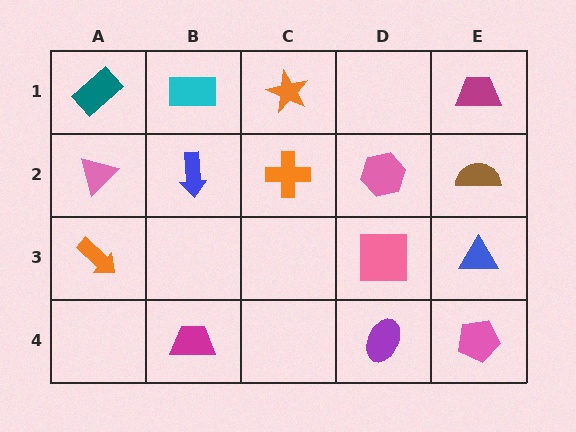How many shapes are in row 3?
3 shapes.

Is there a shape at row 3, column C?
No, that cell is empty.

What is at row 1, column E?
A magenta trapezoid.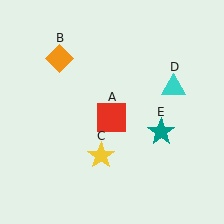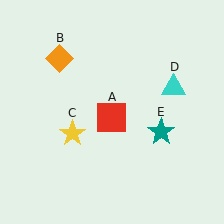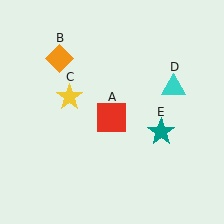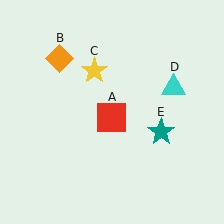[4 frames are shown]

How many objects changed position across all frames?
1 object changed position: yellow star (object C).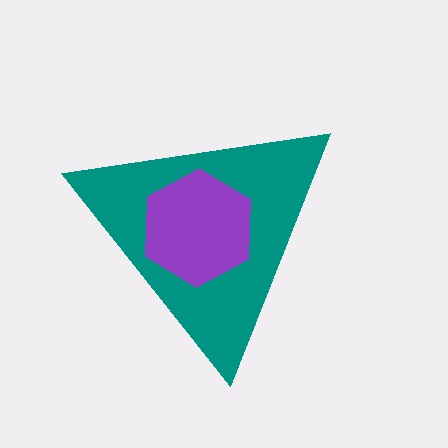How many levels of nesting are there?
2.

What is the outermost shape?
The teal triangle.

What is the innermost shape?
The purple hexagon.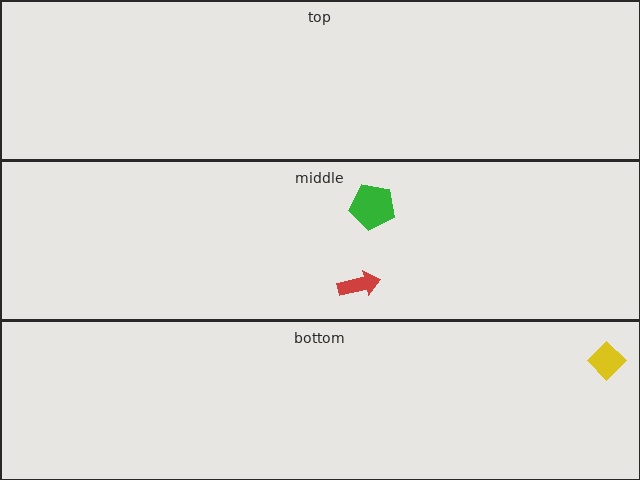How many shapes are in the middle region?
2.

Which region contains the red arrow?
The middle region.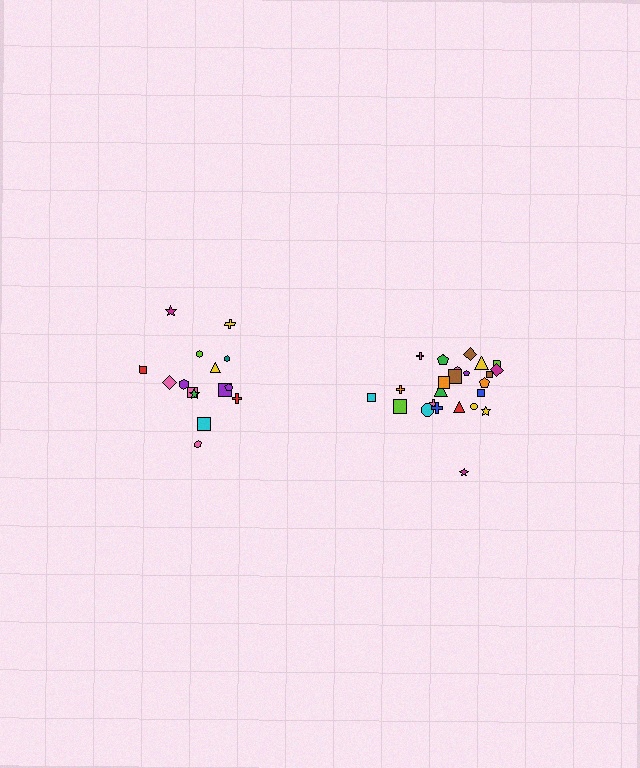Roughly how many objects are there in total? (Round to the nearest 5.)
Roughly 40 objects in total.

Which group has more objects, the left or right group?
The right group.